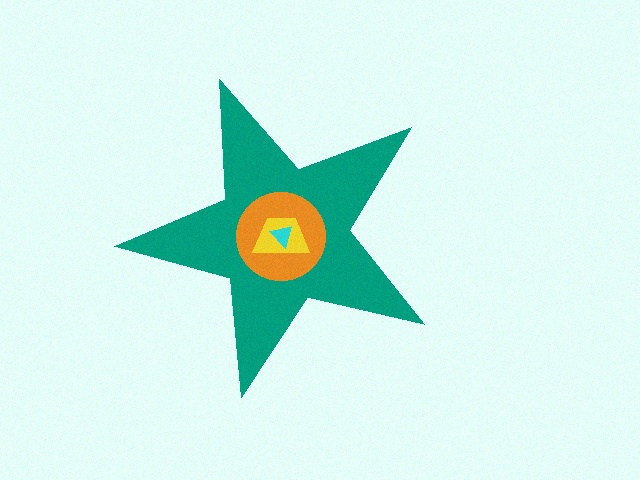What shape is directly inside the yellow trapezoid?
The cyan triangle.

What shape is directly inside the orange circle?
The yellow trapezoid.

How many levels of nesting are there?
4.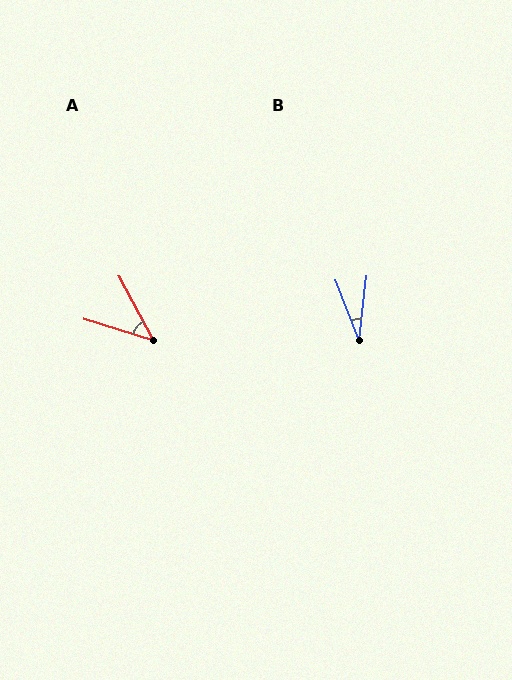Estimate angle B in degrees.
Approximately 29 degrees.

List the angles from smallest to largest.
B (29°), A (45°).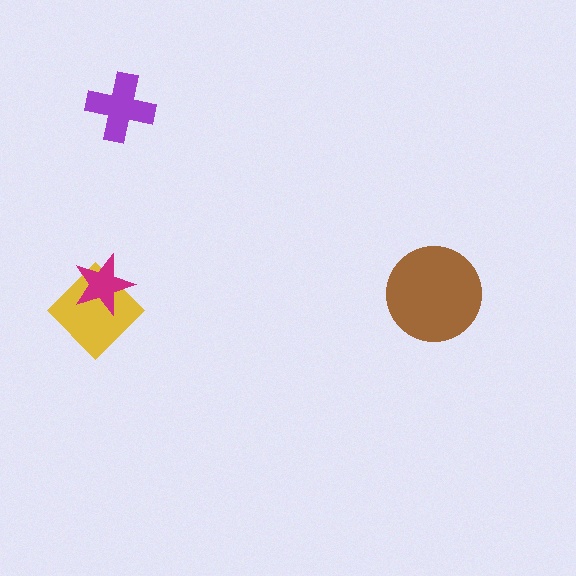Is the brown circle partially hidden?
No, no other shape covers it.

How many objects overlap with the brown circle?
0 objects overlap with the brown circle.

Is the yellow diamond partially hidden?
Yes, it is partially covered by another shape.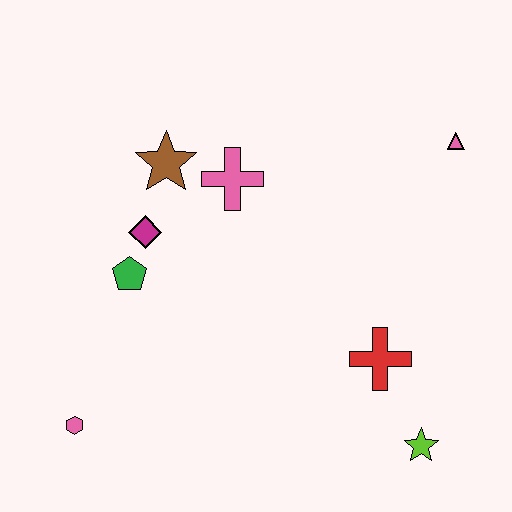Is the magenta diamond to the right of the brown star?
No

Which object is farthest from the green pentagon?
The pink triangle is farthest from the green pentagon.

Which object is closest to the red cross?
The lime star is closest to the red cross.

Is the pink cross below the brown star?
Yes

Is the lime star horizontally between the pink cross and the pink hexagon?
No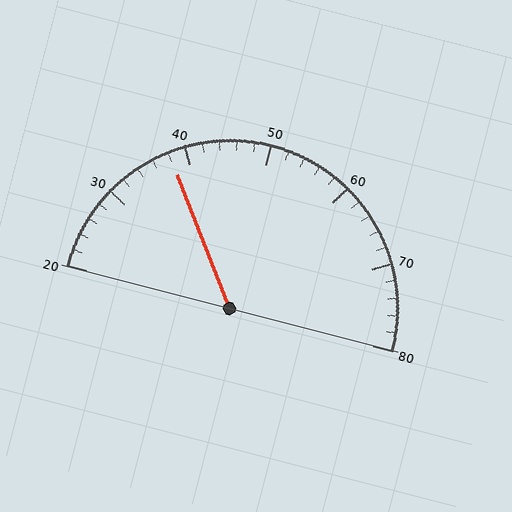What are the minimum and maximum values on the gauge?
The gauge ranges from 20 to 80.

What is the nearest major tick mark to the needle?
The nearest major tick mark is 40.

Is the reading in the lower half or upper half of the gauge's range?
The reading is in the lower half of the range (20 to 80).